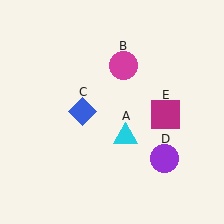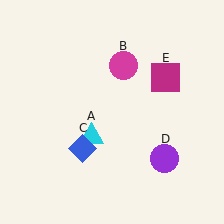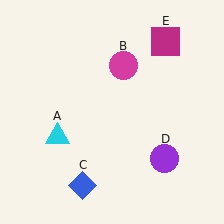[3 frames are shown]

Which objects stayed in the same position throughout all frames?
Magenta circle (object B) and purple circle (object D) remained stationary.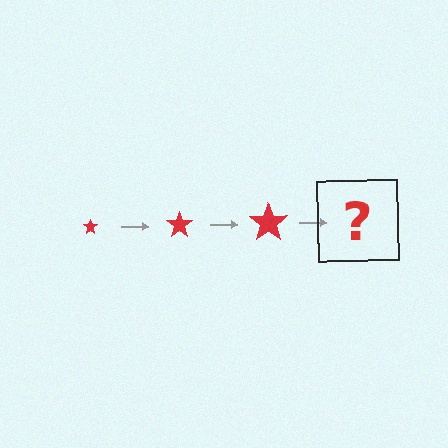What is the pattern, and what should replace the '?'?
The pattern is that the star gets progressively larger each step. The '?' should be a red star, larger than the previous one.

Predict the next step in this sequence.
The next step is a red star, larger than the previous one.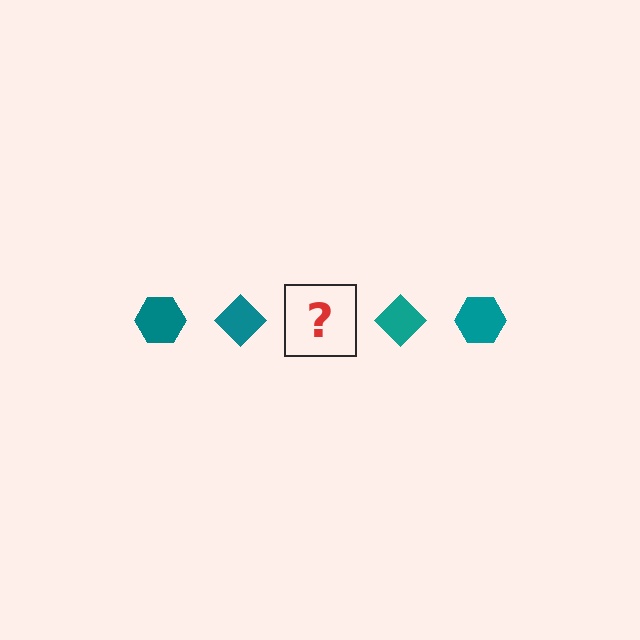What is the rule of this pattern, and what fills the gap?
The rule is that the pattern cycles through hexagon, diamond shapes in teal. The gap should be filled with a teal hexagon.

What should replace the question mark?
The question mark should be replaced with a teal hexagon.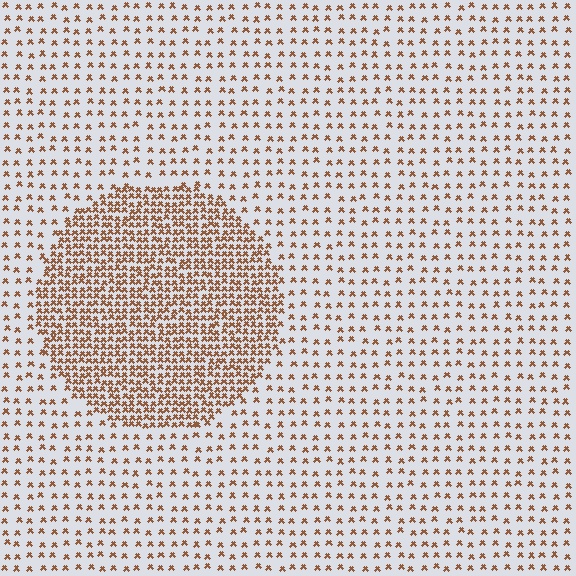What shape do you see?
I see a circle.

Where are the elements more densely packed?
The elements are more densely packed inside the circle boundary.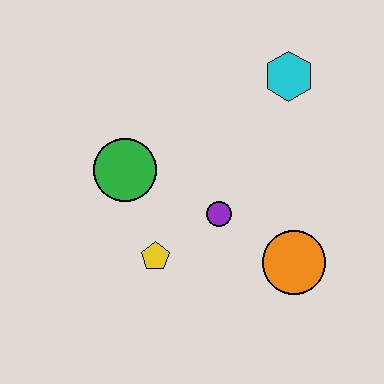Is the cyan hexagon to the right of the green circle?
Yes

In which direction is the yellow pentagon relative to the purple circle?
The yellow pentagon is to the left of the purple circle.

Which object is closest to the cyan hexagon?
The purple circle is closest to the cyan hexagon.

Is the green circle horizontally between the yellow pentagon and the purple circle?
No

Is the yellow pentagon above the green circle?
No